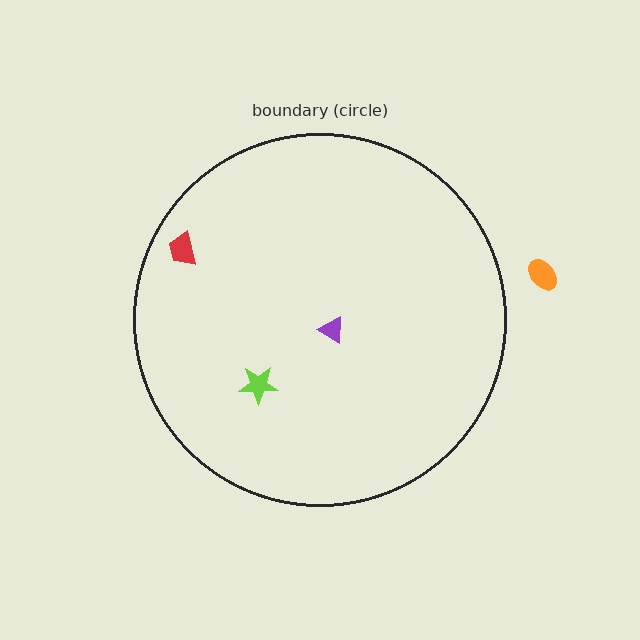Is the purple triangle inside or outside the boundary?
Inside.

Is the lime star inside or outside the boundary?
Inside.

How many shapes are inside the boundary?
3 inside, 1 outside.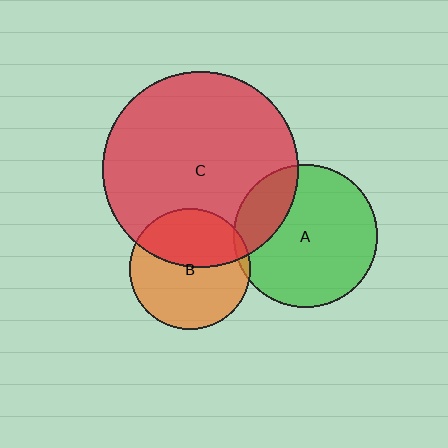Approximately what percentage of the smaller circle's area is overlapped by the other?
Approximately 20%.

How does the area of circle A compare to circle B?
Approximately 1.4 times.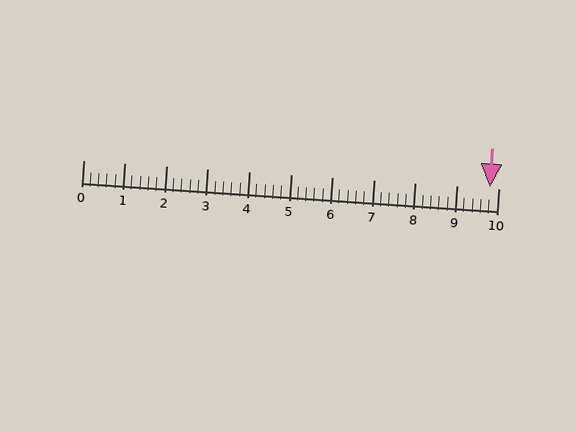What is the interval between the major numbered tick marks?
The major tick marks are spaced 1 units apart.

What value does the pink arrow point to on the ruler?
The pink arrow points to approximately 9.8.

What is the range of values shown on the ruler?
The ruler shows values from 0 to 10.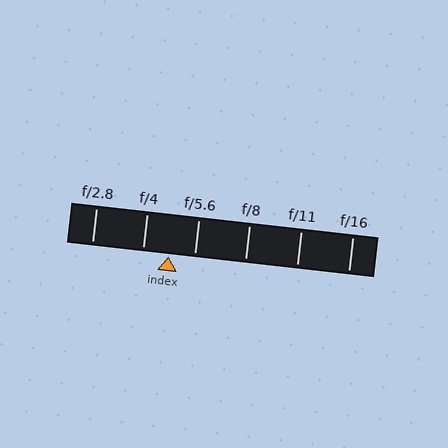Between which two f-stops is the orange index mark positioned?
The index mark is between f/4 and f/5.6.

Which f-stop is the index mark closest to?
The index mark is closest to f/4.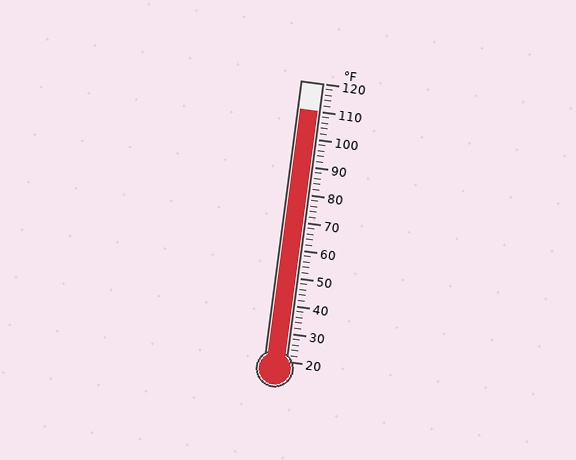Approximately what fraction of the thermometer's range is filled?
The thermometer is filled to approximately 90% of its range.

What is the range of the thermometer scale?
The thermometer scale ranges from 20°F to 120°F.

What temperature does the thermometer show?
The thermometer shows approximately 110°F.